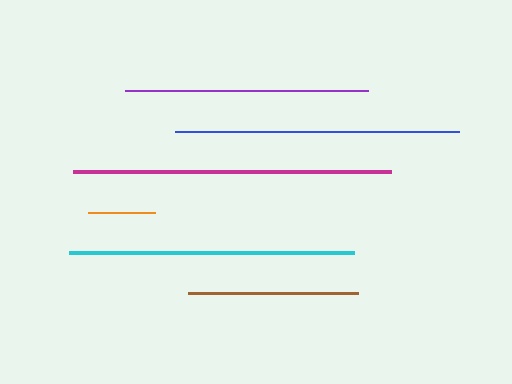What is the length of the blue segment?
The blue segment is approximately 285 pixels long.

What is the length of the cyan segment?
The cyan segment is approximately 285 pixels long.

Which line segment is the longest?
The magenta line is the longest at approximately 318 pixels.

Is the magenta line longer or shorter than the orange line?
The magenta line is longer than the orange line.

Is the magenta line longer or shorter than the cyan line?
The magenta line is longer than the cyan line.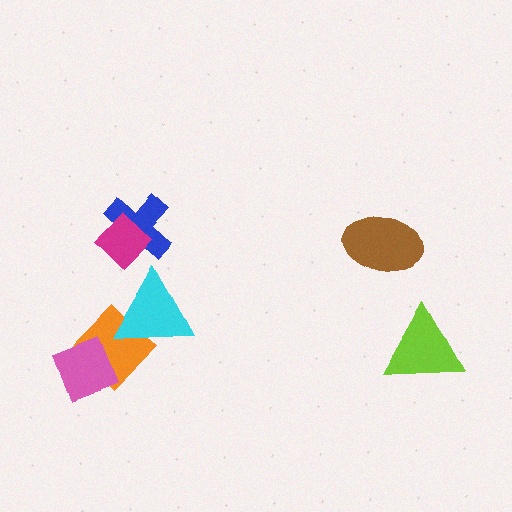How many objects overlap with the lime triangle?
0 objects overlap with the lime triangle.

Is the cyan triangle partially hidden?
No, no other shape covers it.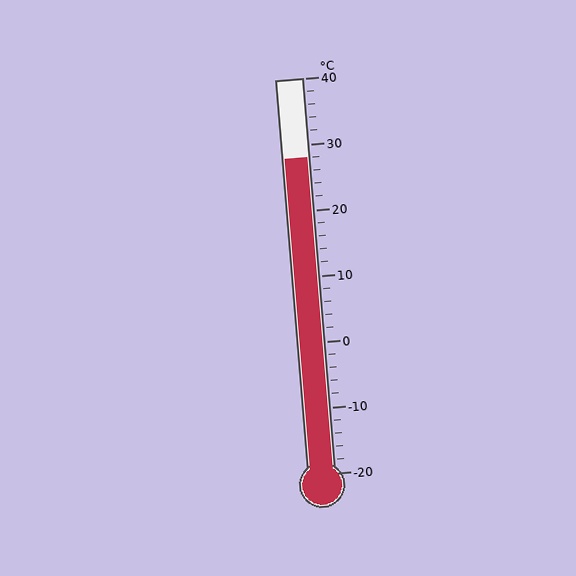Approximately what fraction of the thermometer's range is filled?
The thermometer is filled to approximately 80% of its range.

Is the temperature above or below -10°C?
The temperature is above -10°C.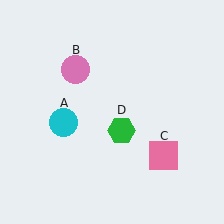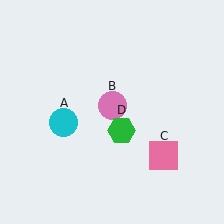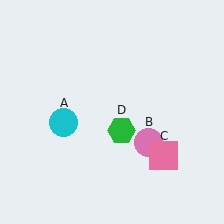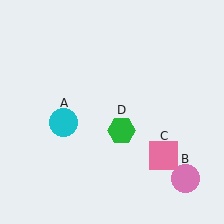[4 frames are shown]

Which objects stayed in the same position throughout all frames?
Cyan circle (object A) and pink square (object C) and green hexagon (object D) remained stationary.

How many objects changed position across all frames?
1 object changed position: pink circle (object B).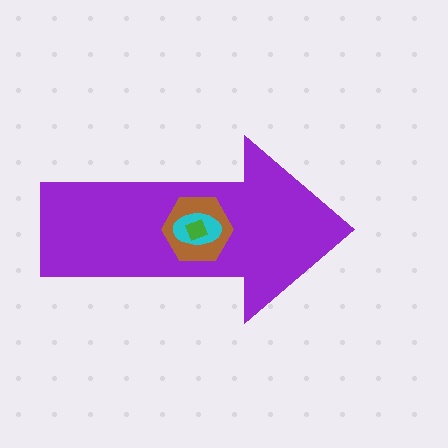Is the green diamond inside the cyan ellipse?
Yes.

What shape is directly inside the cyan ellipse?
The green diamond.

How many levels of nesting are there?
4.